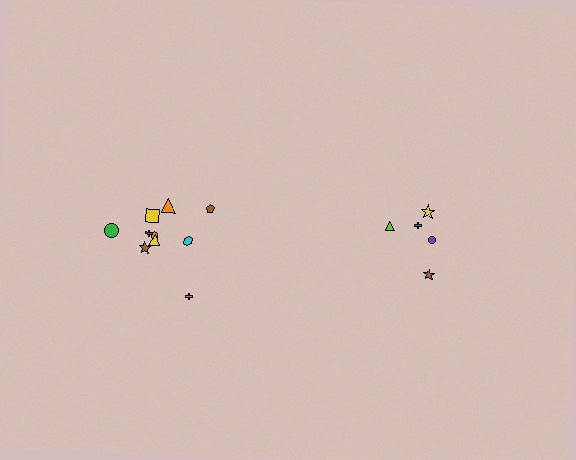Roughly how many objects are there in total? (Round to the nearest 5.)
Roughly 15 objects in total.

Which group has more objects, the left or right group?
The left group.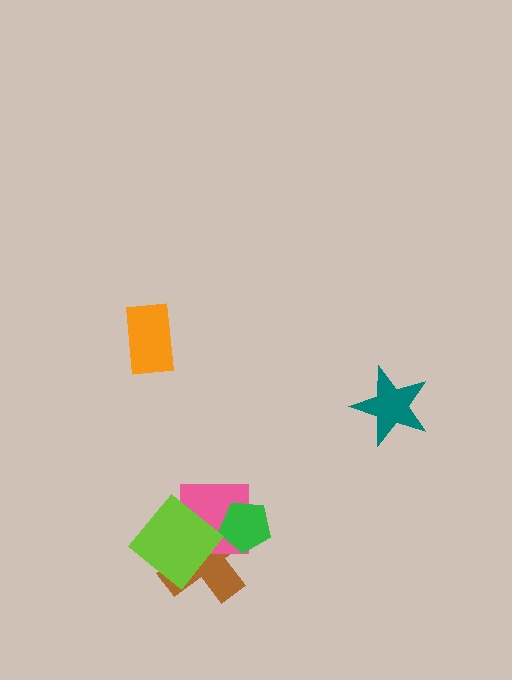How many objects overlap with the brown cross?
3 objects overlap with the brown cross.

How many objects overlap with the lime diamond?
2 objects overlap with the lime diamond.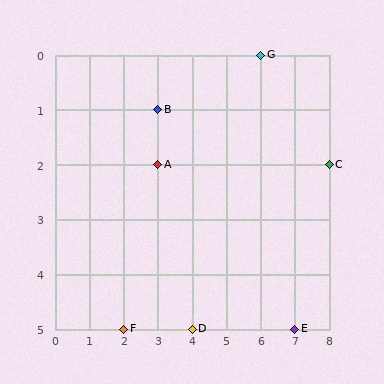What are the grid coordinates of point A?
Point A is at grid coordinates (3, 2).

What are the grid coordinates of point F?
Point F is at grid coordinates (2, 5).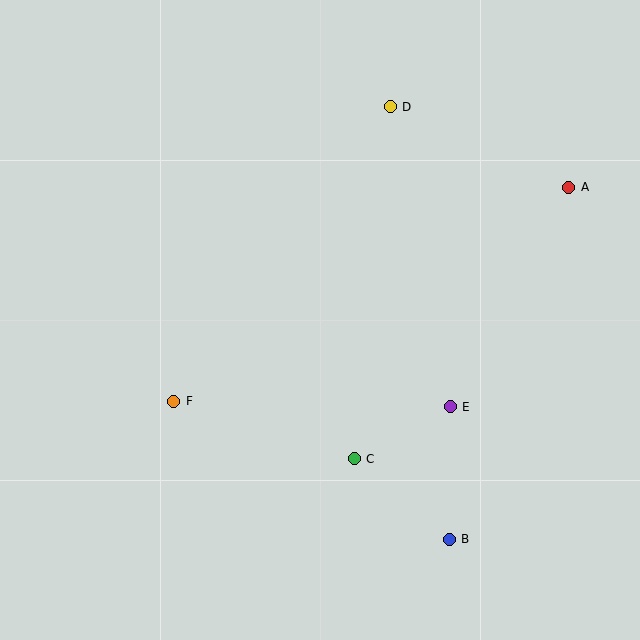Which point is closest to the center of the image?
Point C at (354, 459) is closest to the center.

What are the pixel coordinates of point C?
Point C is at (354, 459).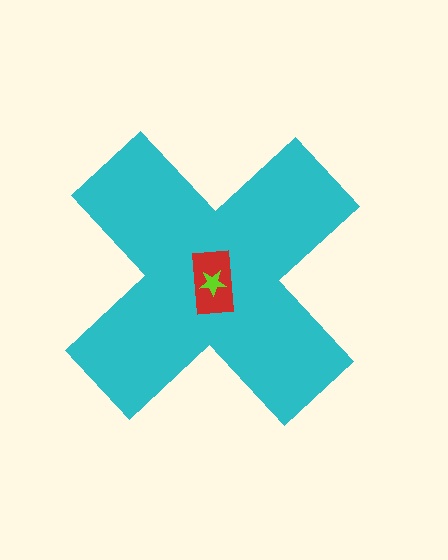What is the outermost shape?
The cyan cross.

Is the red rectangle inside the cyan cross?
Yes.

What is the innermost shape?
The lime star.